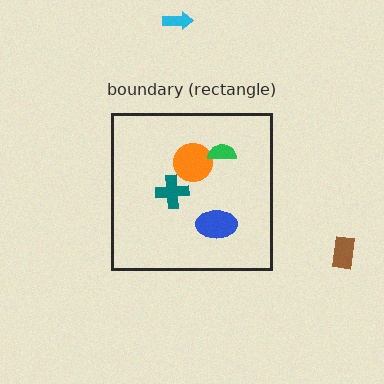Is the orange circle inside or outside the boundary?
Inside.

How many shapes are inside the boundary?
4 inside, 2 outside.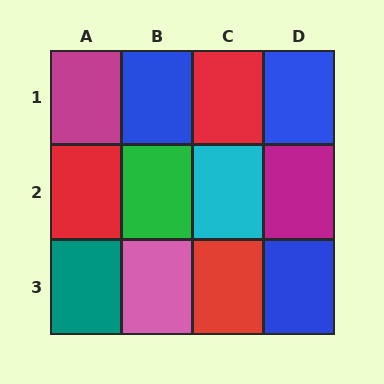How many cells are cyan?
1 cell is cyan.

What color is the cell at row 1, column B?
Blue.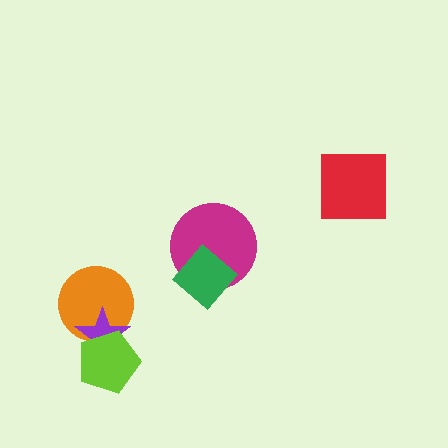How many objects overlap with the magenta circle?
1 object overlaps with the magenta circle.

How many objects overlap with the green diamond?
1 object overlaps with the green diamond.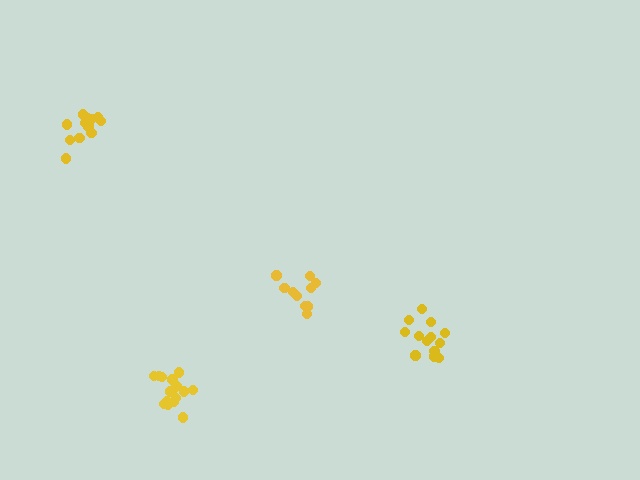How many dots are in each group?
Group 1: 10 dots, Group 2: 16 dots, Group 3: 13 dots, Group 4: 15 dots (54 total).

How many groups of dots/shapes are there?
There are 4 groups.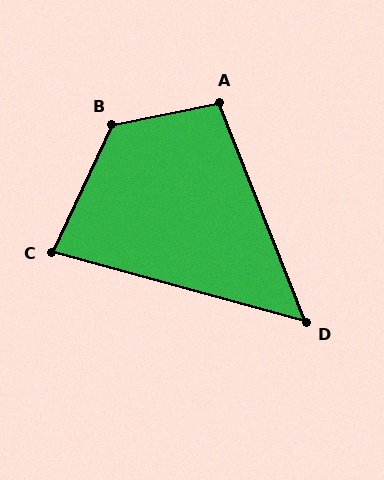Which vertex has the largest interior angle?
B, at approximately 127 degrees.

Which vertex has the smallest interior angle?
D, at approximately 53 degrees.